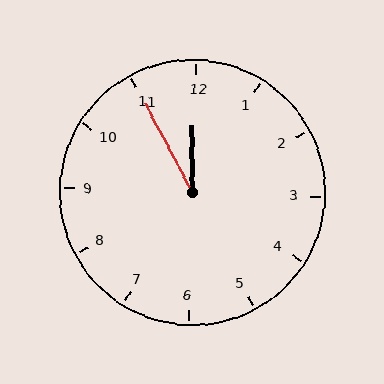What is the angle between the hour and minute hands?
Approximately 28 degrees.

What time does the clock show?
11:55.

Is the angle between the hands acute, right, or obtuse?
It is acute.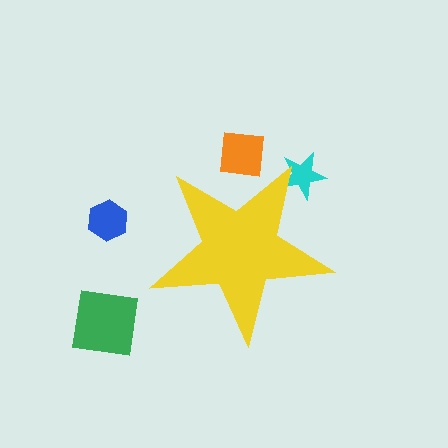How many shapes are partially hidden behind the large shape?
2 shapes are partially hidden.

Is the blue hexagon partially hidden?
No, the blue hexagon is fully visible.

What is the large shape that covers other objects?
A yellow star.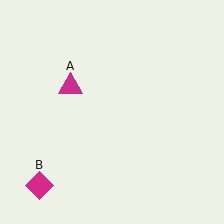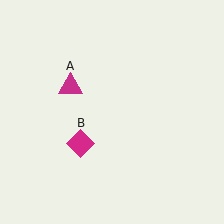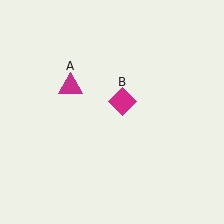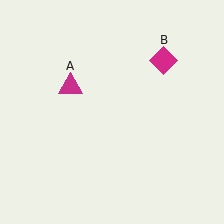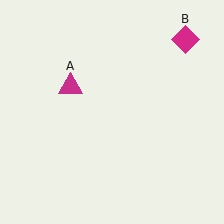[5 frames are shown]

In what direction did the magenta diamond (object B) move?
The magenta diamond (object B) moved up and to the right.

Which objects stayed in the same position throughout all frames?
Magenta triangle (object A) remained stationary.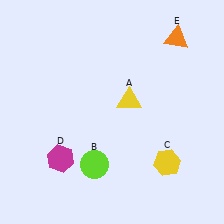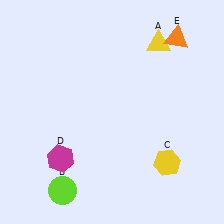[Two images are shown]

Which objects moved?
The objects that moved are: the yellow triangle (A), the lime circle (B).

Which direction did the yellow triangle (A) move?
The yellow triangle (A) moved up.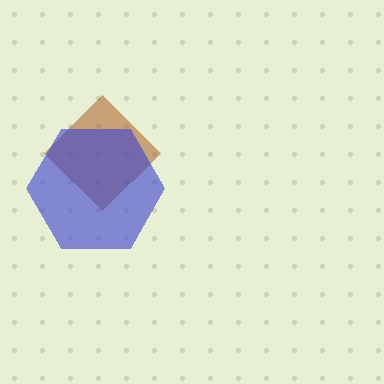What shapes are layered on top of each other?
The layered shapes are: a brown diamond, a blue hexagon.